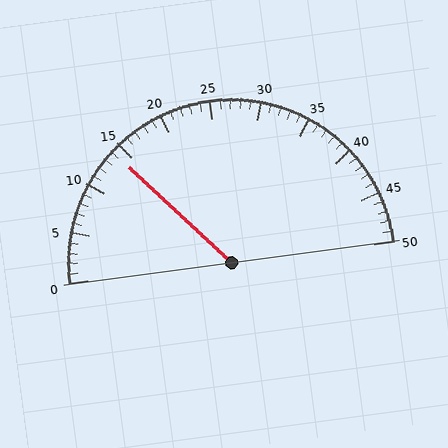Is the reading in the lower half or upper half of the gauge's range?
The reading is in the lower half of the range (0 to 50).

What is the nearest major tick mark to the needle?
The nearest major tick mark is 15.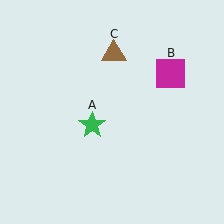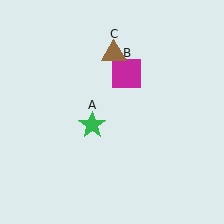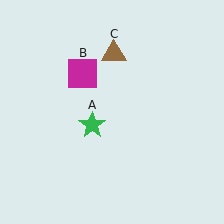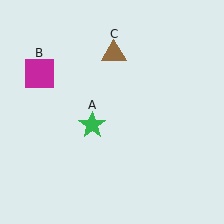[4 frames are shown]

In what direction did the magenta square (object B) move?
The magenta square (object B) moved left.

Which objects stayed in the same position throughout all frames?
Green star (object A) and brown triangle (object C) remained stationary.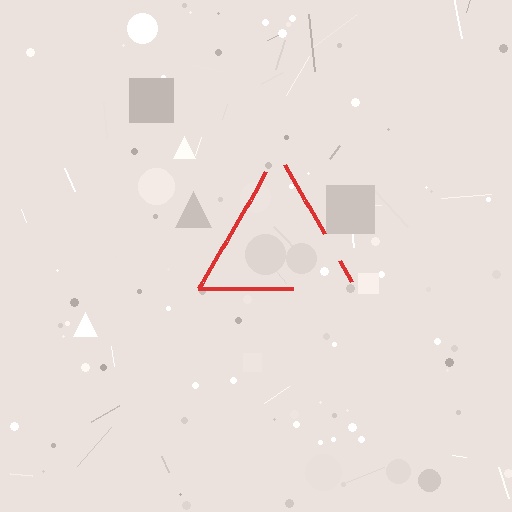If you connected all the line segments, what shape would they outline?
They would outline a triangle.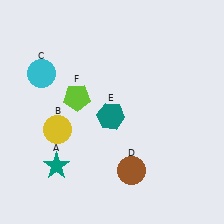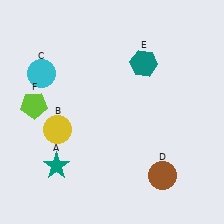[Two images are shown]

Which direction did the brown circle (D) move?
The brown circle (D) moved right.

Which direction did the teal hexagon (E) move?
The teal hexagon (E) moved up.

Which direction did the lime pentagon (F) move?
The lime pentagon (F) moved left.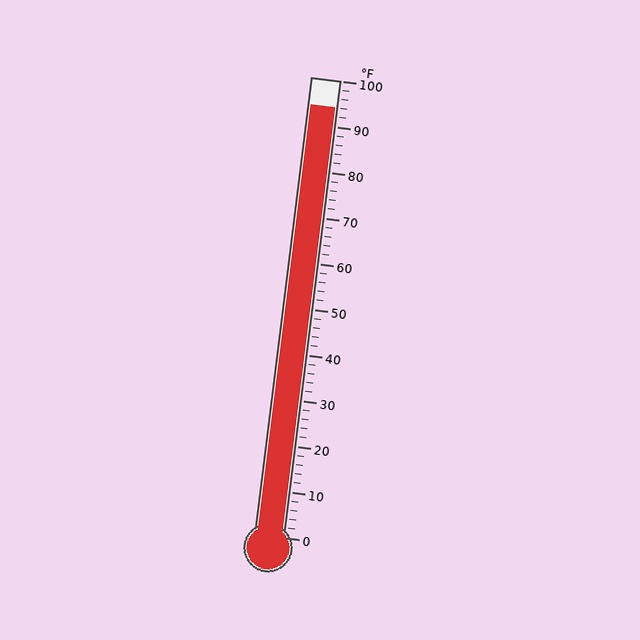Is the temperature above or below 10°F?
The temperature is above 10°F.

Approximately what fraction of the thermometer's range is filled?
The thermometer is filled to approximately 95% of its range.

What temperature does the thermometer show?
The thermometer shows approximately 94°F.